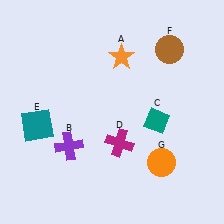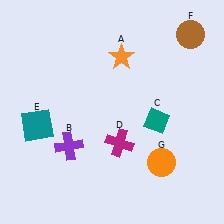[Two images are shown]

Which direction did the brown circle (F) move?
The brown circle (F) moved right.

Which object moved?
The brown circle (F) moved right.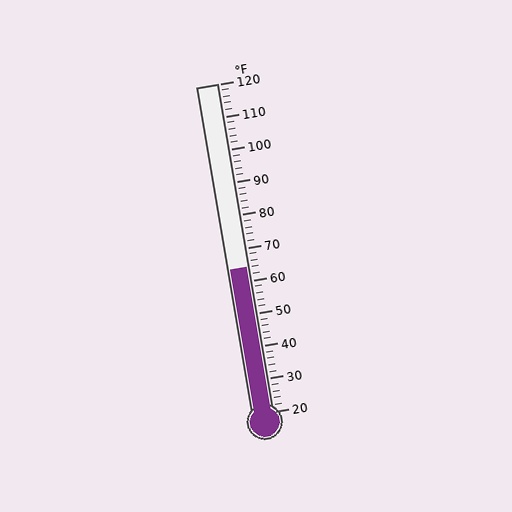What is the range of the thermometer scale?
The thermometer scale ranges from 20°F to 120°F.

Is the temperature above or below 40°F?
The temperature is above 40°F.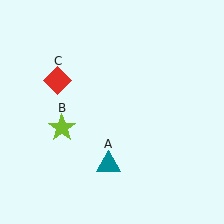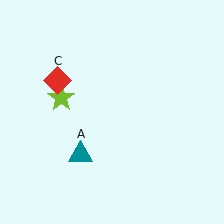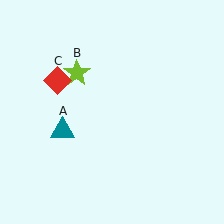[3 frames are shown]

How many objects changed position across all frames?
2 objects changed position: teal triangle (object A), lime star (object B).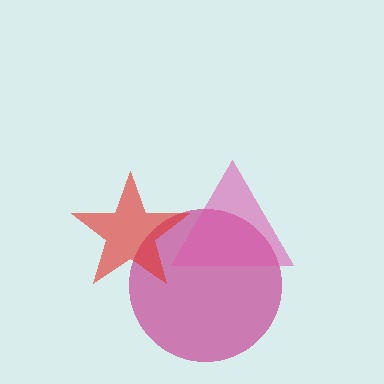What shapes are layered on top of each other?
The layered shapes are: a magenta circle, a red star, a pink triangle.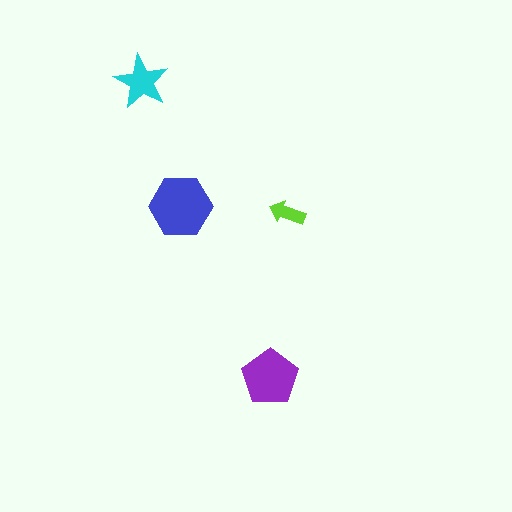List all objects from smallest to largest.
The lime arrow, the cyan star, the purple pentagon, the blue hexagon.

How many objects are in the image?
There are 4 objects in the image.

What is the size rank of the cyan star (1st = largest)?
3rd.